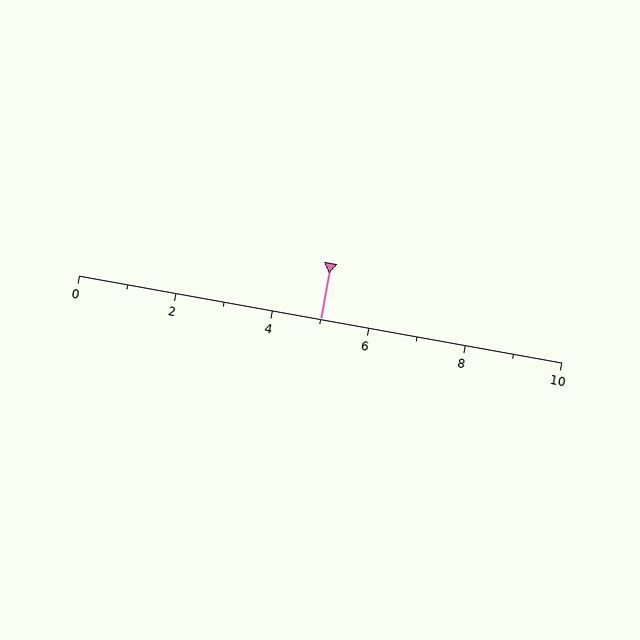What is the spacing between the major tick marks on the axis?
The major ticks are spaced 2 apart.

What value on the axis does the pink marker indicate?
The marker indicates approximately 5.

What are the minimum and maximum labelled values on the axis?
The axis runs from 0 to 10.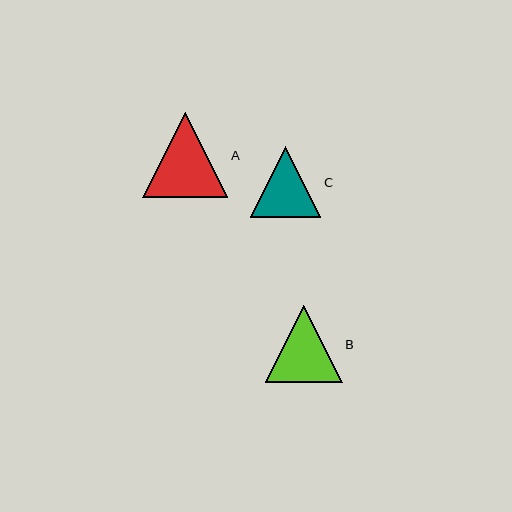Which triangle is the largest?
Triangle A is the largest with a size of approximately 85 pixels.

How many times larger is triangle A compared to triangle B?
Triangle A is approximately 1.1 times the size of triangle B.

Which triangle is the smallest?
Triangle C is the smallest with a size of approximately 70 pixels.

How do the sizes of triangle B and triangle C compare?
Triangle B and triangle C are approximately the same size.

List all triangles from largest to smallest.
From largest to smallest: A, B, C.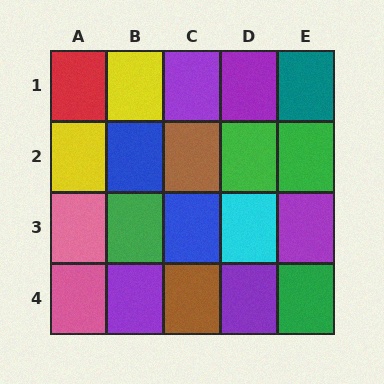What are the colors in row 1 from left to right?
Red, yellow, purple, purple, teal.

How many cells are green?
4 cells are green.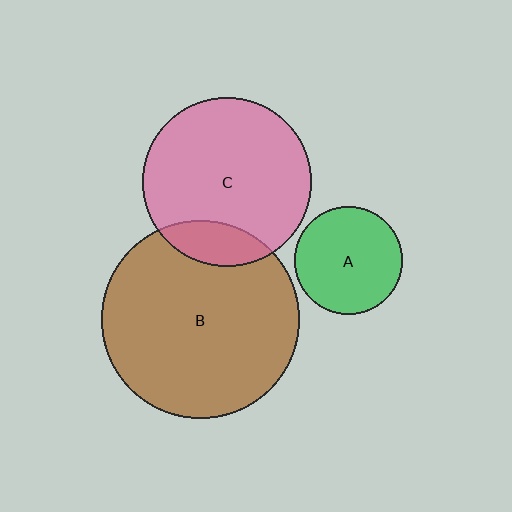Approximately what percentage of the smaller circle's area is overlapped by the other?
Approximately 15%.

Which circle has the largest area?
Circle B (brown).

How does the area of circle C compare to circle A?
Approximately 2.4 times.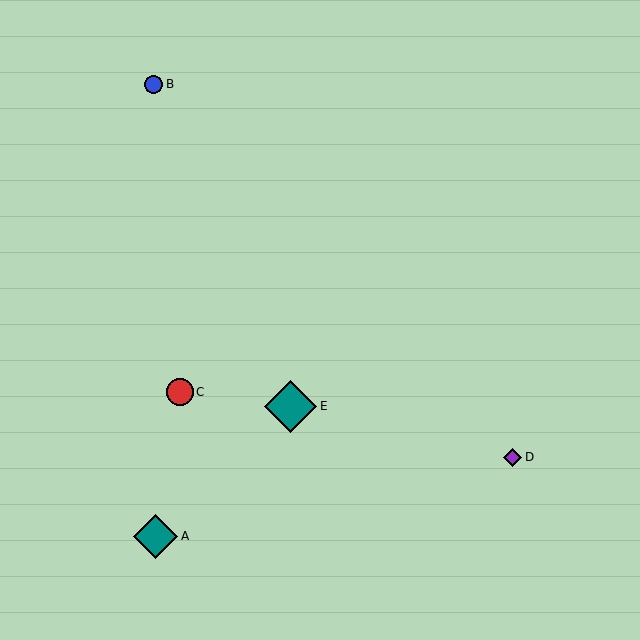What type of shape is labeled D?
Shape D is a purple diamond.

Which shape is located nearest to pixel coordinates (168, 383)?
The red circle (labeled C) at (180, 392) is nearest to that location.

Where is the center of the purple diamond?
The center of the purple diamond is at (513, 457).